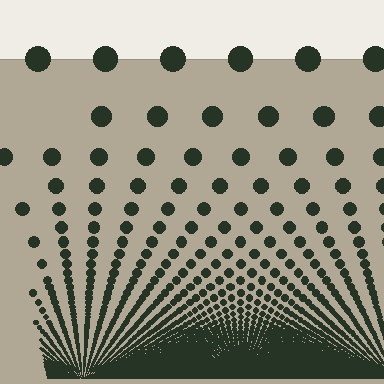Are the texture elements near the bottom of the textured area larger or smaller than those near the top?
Smaller. The gradient is inverted — elements near the bottom are smaller and denser.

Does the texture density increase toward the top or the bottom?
Density increases toward the bottom.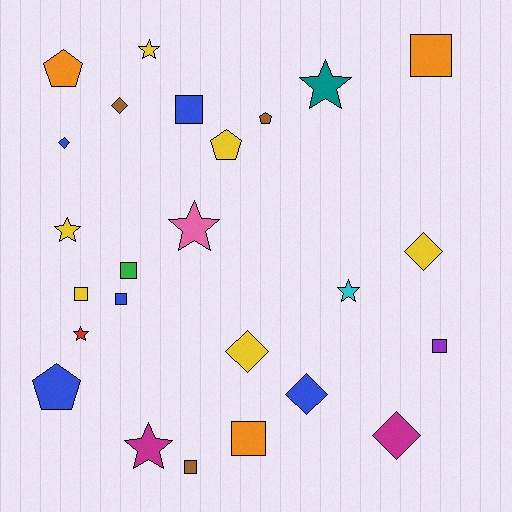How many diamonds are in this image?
There are 6 diamonds.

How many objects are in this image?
There are 25 objects.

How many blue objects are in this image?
There are 5 blue objects.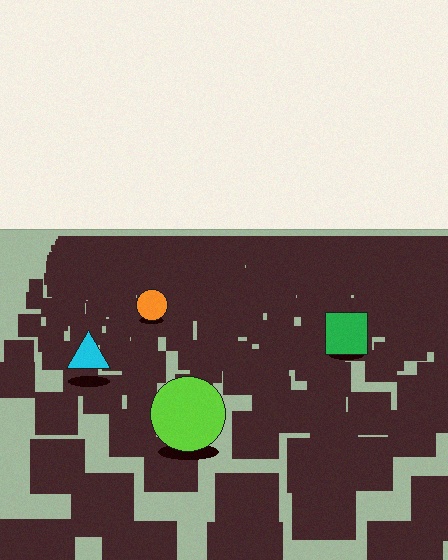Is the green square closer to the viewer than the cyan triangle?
No. The cyan triangle is closer — you can tell from the texture gradient: the ground texture is coarser near it.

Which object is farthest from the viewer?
The orange circle is farthest from the viewer. It appears smaller and the ground texture around it is denser.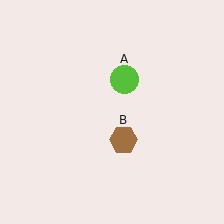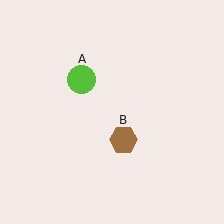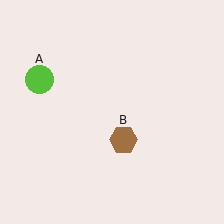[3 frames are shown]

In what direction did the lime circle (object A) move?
The lime circle (object A) moved left.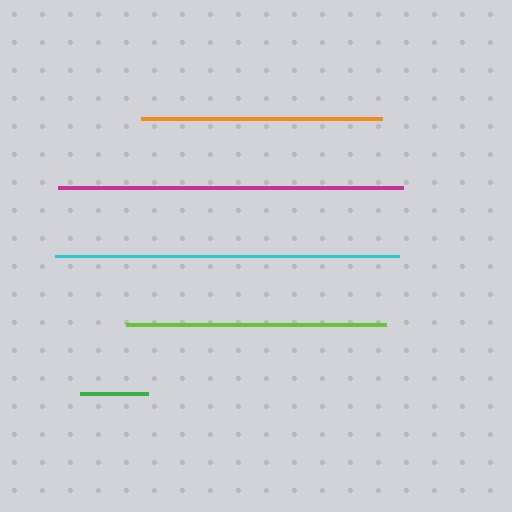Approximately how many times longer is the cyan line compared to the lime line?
The cyan line is approximately 1.3 times the length of the lime line.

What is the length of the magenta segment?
The magenta segment is approximately 345 pixels long.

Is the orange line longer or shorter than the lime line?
The lime line is longer than the orange line.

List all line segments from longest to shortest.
From longest to shortest: magenta, cyan, lime, orange, green.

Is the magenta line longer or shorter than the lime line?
The magenta line is longer than the lime line.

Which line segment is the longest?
The magenta line is the longest at approximately 345 pixels.